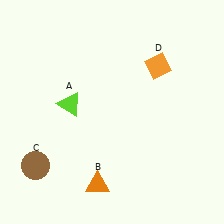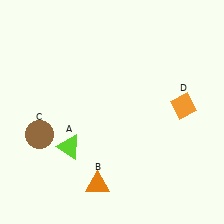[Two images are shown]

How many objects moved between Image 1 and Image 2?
3 objects moved between the two images.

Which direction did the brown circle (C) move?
The brown circle (C) moved up.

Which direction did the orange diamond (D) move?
The orange diamond (D) moved down.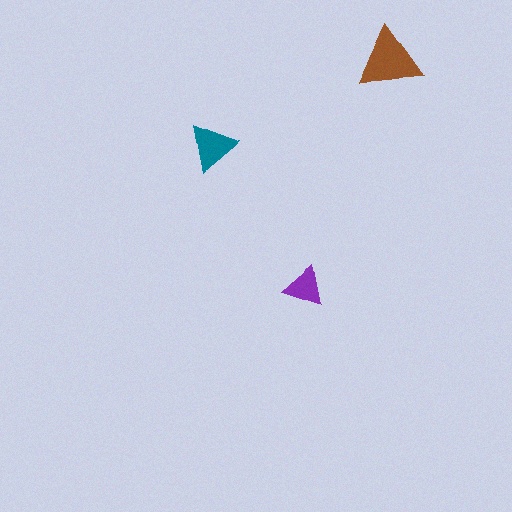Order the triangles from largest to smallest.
the brown one, the teal one, the purple one.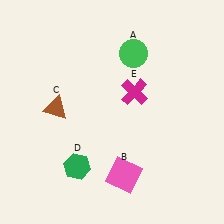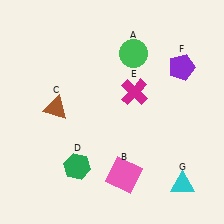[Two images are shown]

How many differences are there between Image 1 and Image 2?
There are 2 differences between the two images.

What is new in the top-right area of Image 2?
A purple pentagon (F) was added in the top-right area of Image 2.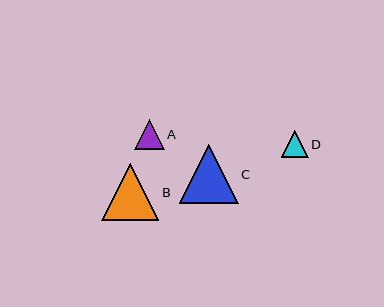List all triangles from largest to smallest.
From largest to smallest: C, B, A, D.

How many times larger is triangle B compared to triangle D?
Triangle B is approximately 2.2 times the size of triangle D.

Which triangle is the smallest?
Triangle D is the smallest with a size of approximately 26 pixels.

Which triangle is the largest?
Triangle C is the largest with a size of approximately 59 pixels.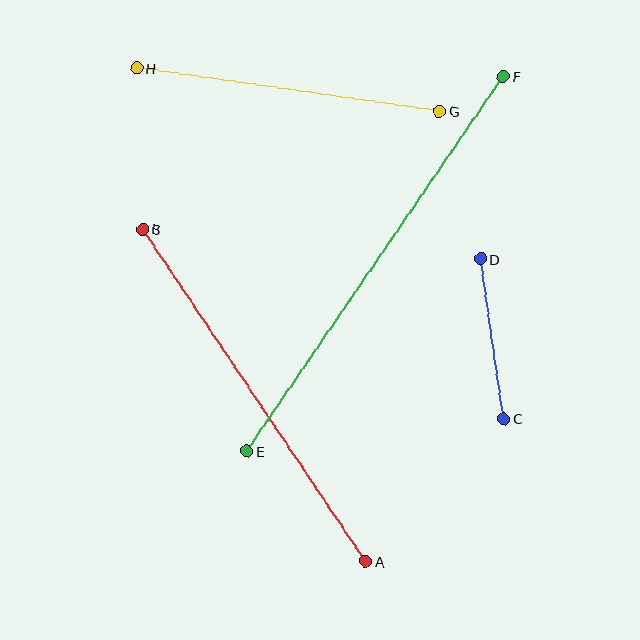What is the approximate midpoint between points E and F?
The midpoint is at approximately (375, 264) pixels.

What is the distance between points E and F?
The distance is approximately 455 pixels.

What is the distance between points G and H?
The distance is approximately 306 pixels.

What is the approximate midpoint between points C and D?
The midpoint is at approximately (492, 339) pixels.